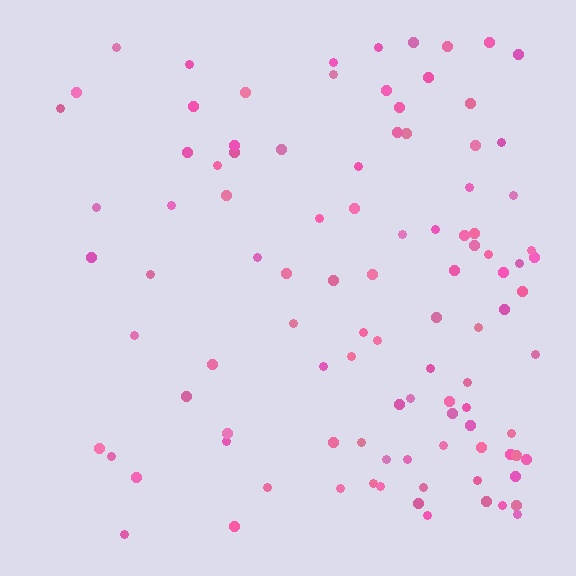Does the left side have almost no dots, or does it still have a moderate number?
Still a moderate number, just noticeably fewer than the right.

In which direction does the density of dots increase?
From left to right, with the right side densest.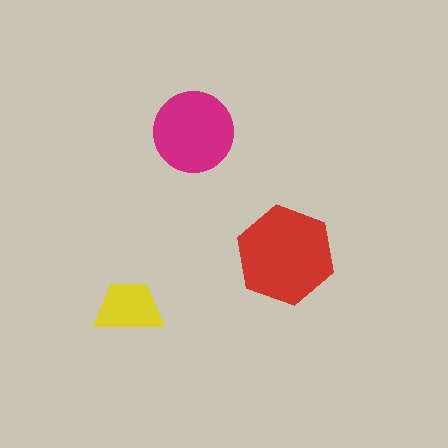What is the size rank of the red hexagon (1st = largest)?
1st.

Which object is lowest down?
The yellow trapezoid is bottommost.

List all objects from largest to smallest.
The red hexagon, the magenta circle, the yellow trapezoid.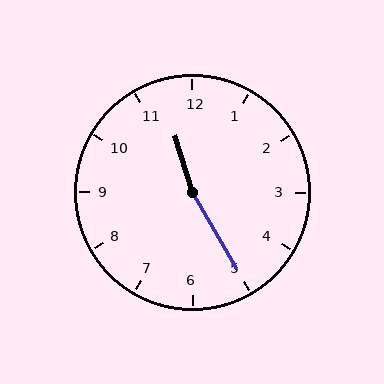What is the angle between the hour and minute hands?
Approximately 168 degrees.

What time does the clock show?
11:25.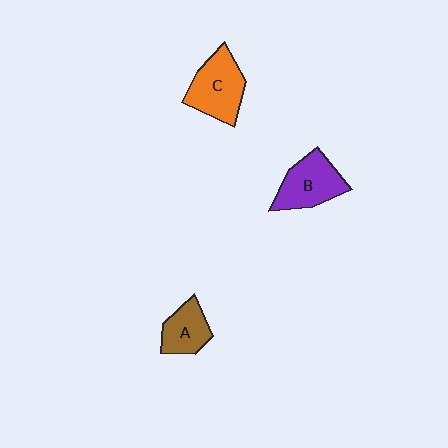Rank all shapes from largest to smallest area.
From largest to smallest: C (orange), B (purple), A (brown).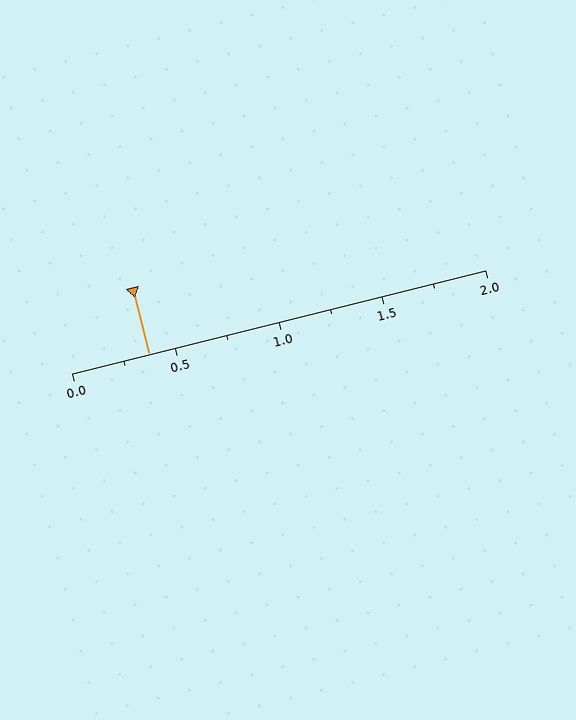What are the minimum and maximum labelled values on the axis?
The axis runs from 0.0 to 2.0.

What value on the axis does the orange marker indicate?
The marker indicates approximately 0.38.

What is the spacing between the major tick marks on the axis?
The major ticks are spaced 0.5 apart.